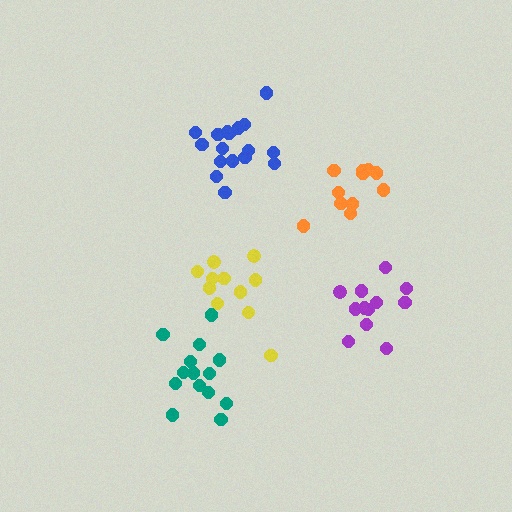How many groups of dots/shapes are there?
There are 5 groups.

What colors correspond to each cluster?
The clusters are colored: yellow, blue, orange, teal, purple.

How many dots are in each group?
Group 1: 11 dots, Group 2: 17 dots, Group 3: 11 dots, Group 4: 14 dots, Group 5: 12 dots (65 total).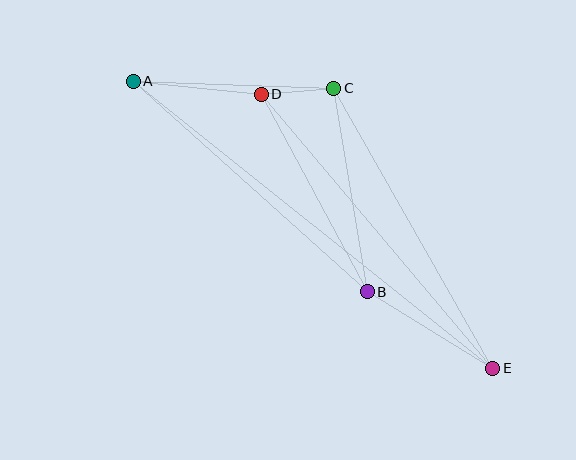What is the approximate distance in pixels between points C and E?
The distance between C and E is approximately 322 pixels.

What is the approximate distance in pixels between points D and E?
The distance between D and E is approximately 358 pixels.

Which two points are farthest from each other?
Points A and E are farthest from each other.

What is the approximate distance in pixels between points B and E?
The distance between B and E is approximately 147 pixels.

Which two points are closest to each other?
Points C and D are closest to each other.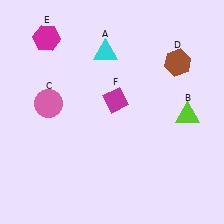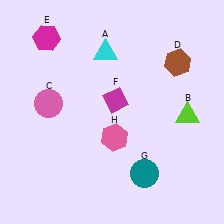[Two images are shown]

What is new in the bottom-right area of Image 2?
A pink hexagon (H) was added in the bottom-right area of Image 2.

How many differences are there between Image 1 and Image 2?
There are 2 differences between the two images.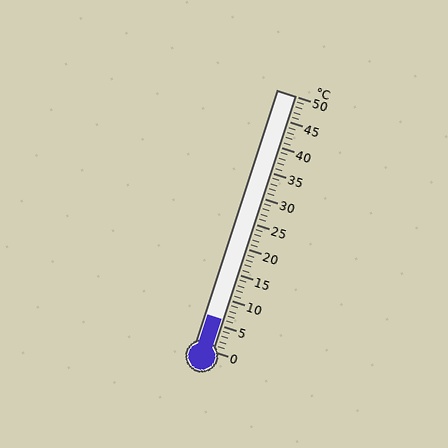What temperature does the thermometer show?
The thermometer shows approximately 6°C.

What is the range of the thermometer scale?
The thermometer scale ranges from 0°C to 50°C.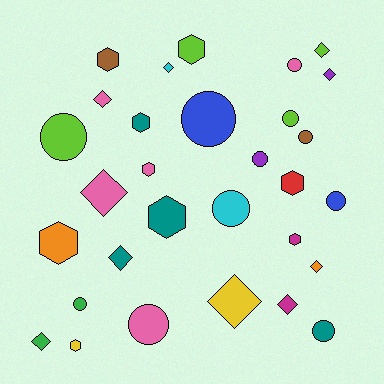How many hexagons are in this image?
There are 9 hexagons.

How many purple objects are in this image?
There are 2 purple objects.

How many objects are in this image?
There are 30 objects.